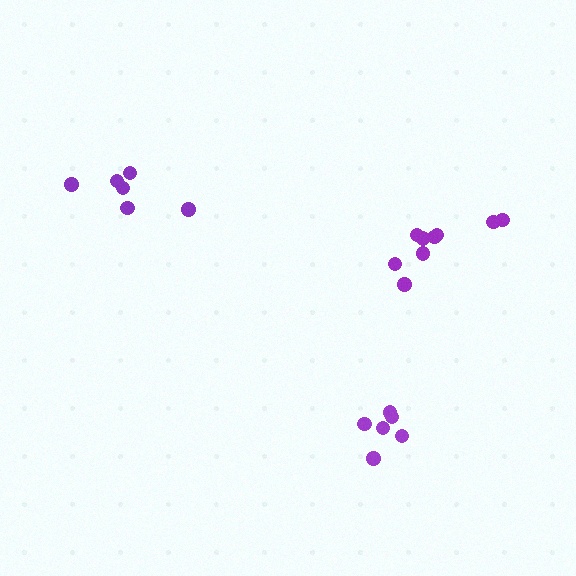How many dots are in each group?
Group 1: 6 dots, Group 2: 6 dots, Group 3: 9 dots (21 total).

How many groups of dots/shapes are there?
There are 3 groups.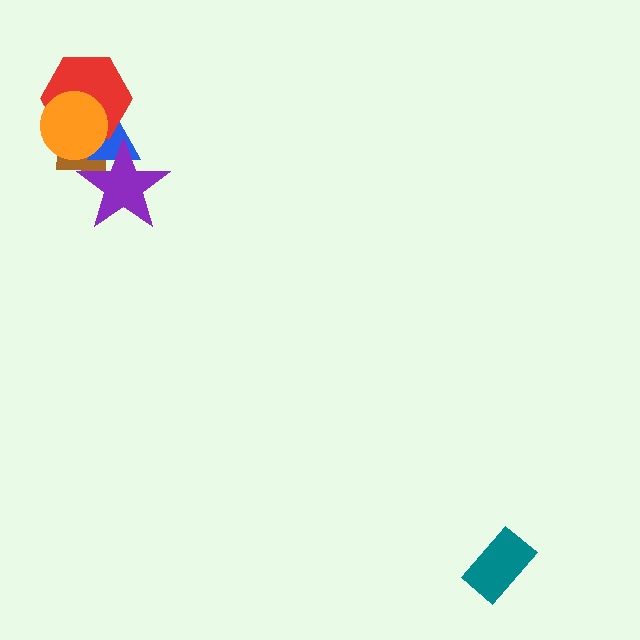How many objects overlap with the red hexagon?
3 objects overlap with the red hexagon.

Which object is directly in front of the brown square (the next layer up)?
The blue triangle is directly in front of the brown square.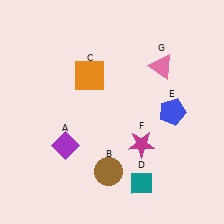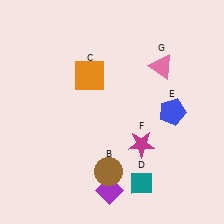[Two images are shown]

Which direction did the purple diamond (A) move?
The purple diamond (A) moved down.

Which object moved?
The purple diamond (A) moved down.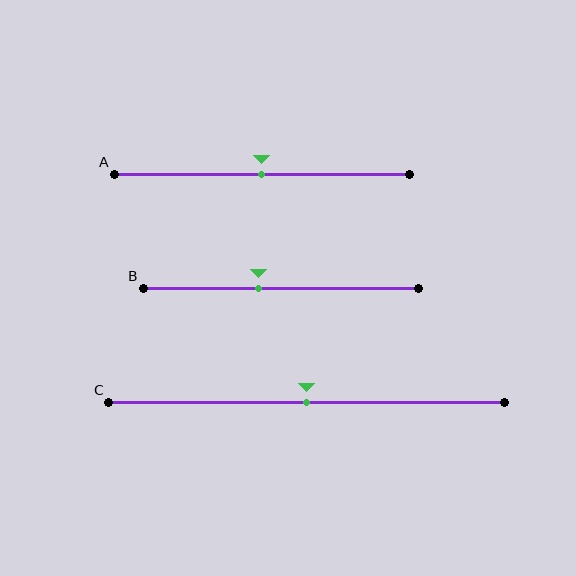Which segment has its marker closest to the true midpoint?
Segment A has its marker closest to the true midpoint.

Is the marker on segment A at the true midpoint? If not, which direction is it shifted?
Yes, the marker on segment A is at the true midpoint.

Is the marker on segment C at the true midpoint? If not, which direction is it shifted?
Yes, the marker on segment C is at the true midpoint.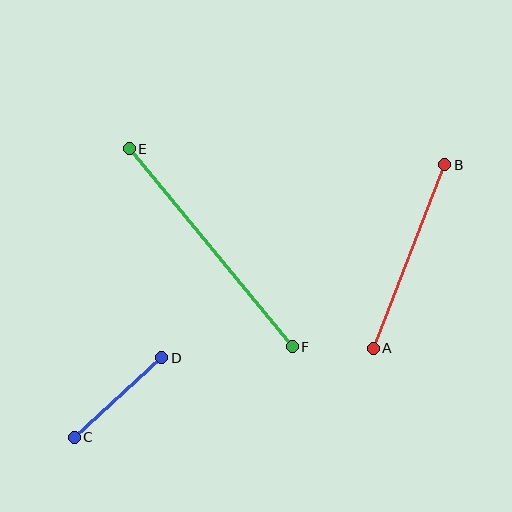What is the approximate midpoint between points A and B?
The midpoint is at approximately (409, 257) pixels.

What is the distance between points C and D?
The distance is approximately 118 pixels.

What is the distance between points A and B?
The distance is approximately 197 pixels.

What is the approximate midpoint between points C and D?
The midpoint is at approximately (118, 398) pixels.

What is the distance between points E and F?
The distance is approximately 256 pixels.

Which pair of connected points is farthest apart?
Points E and F are farthest apart.